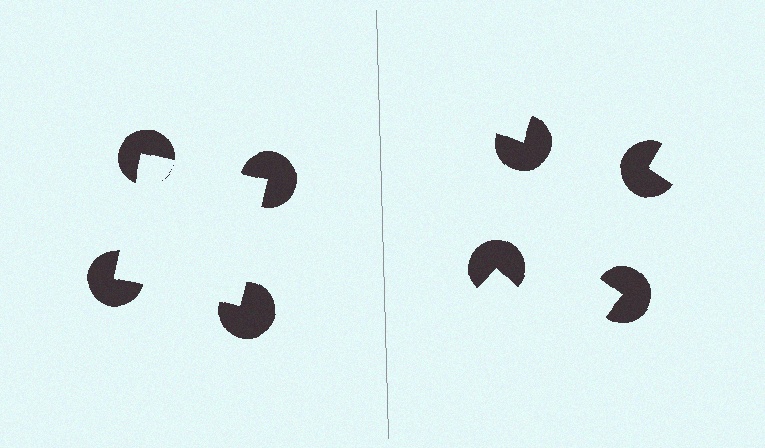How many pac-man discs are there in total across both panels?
8 — 4 on each side.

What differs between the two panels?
The pac-man discs are positioned identically on both sides; only the wedge orientations differ. On the left they align to a square; on the right they are misaligned.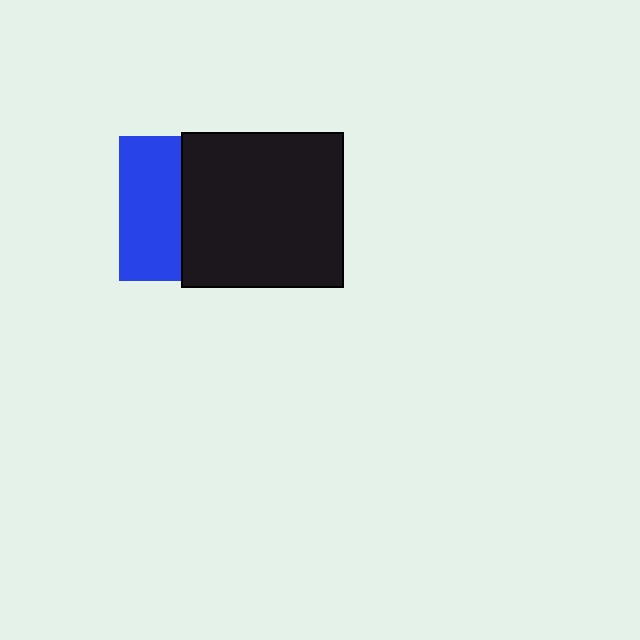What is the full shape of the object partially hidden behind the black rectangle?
The partially hidden object is a blue square.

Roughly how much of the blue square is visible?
A small part of it is visible (roughly 42%).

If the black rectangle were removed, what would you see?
You would see the complete blue square.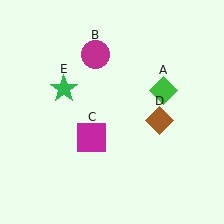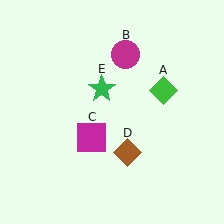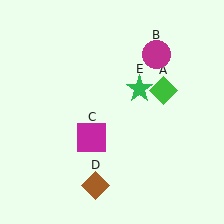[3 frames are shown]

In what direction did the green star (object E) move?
The green star (object E) moved right.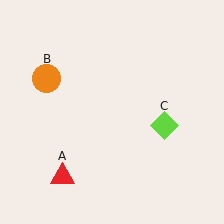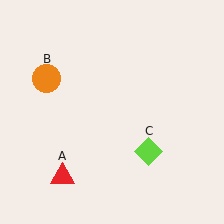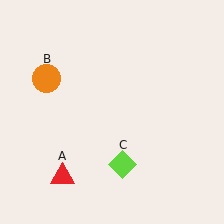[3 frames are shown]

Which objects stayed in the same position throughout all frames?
Red triangle (object A) and orange circle (object B) remained stationary.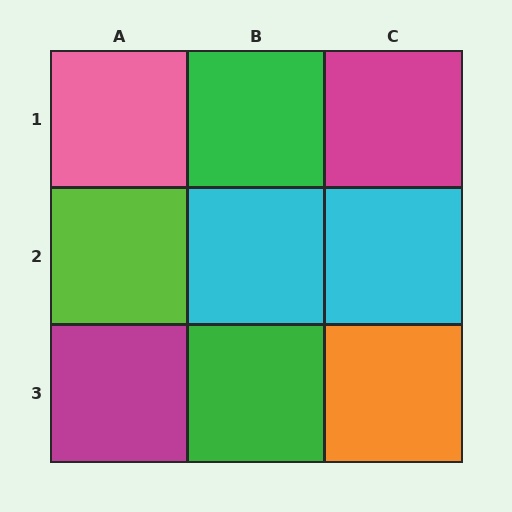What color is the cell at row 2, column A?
Lime.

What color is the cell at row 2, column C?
Cyan.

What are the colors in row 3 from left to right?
Magenta, green, orange.